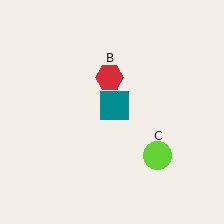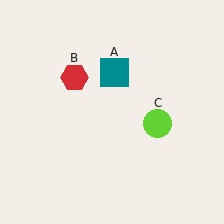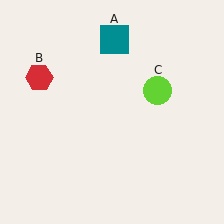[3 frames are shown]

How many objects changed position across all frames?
3 objects changed position: teal square (object A), red hexagon (object B), lime circle (object C).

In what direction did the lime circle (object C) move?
The lime circle (object C) moved up.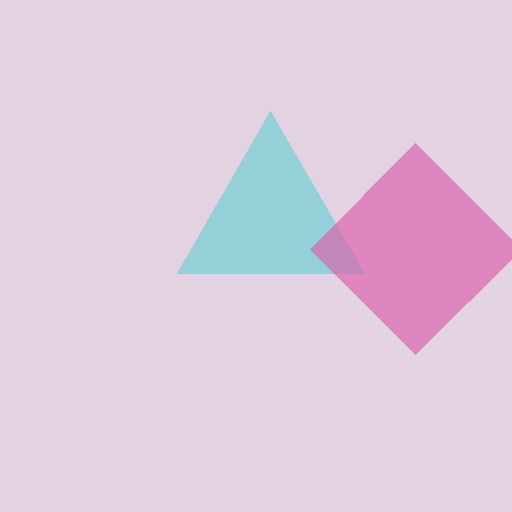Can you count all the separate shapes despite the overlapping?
Yes, there are 2 separate shapes.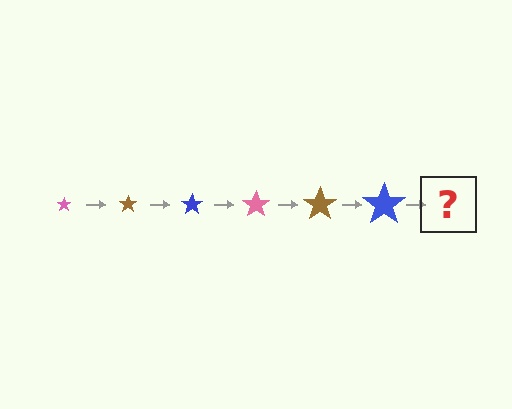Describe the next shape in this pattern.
It should be a pink star, larger than the previous one.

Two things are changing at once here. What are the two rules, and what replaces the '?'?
The two rules are that the star grows larger each step and the color cycles through pink, brown, and blue. The '?' should be a pink star, larger than the previous one.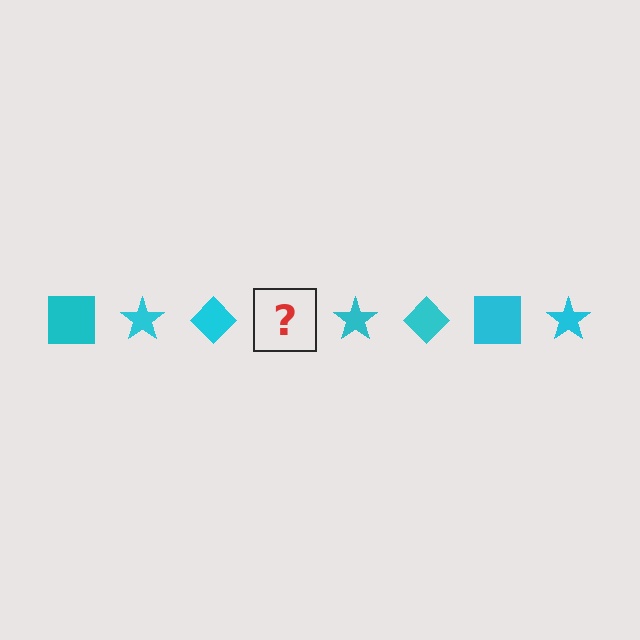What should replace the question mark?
The question mark should be replaced with a cyan square.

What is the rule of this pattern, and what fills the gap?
The rule is that the pattern cycles through square, star, diamond shapes in cyan. The gap should be filled with a cyan square.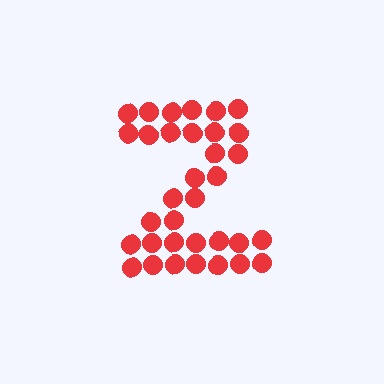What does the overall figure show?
The overall figure shows the letter Z.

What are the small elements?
The small elements are circles.